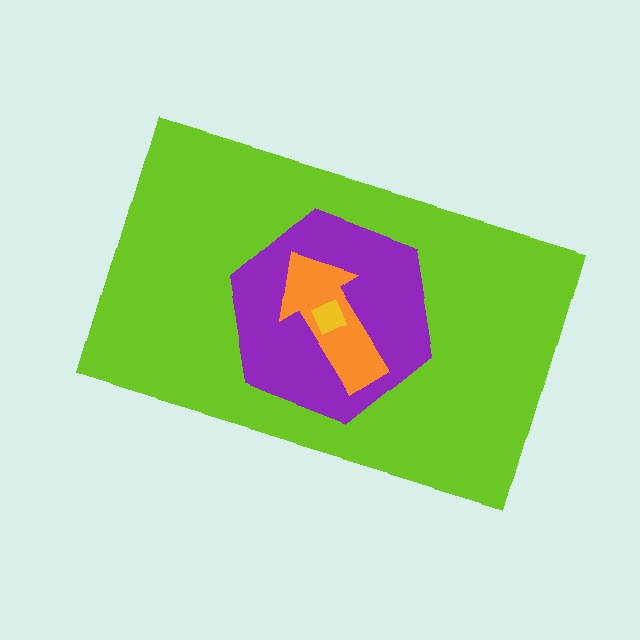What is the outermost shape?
The lime rectangle.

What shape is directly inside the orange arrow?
The yellow diamond.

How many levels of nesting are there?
4.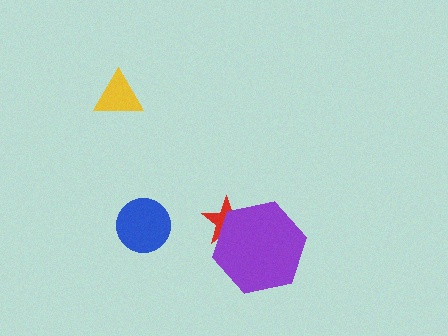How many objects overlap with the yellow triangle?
0 objects overlap with the yellow triangle.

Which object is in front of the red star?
The purple hexagon is in front of the red star.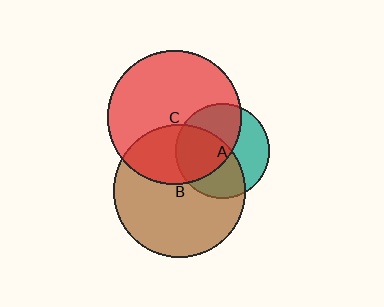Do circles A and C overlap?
Yes.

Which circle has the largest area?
Circle C (red).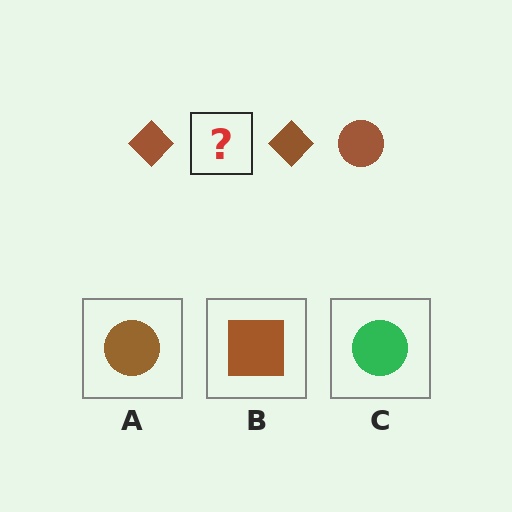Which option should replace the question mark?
Option A.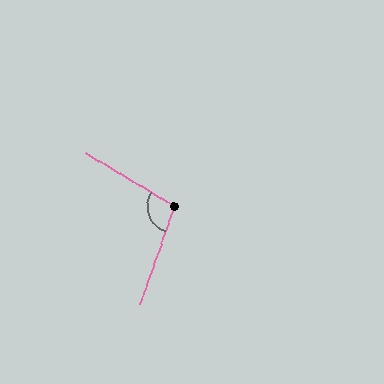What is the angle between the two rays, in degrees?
Approximately 102 degrees.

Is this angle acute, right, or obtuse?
It is obtuse.